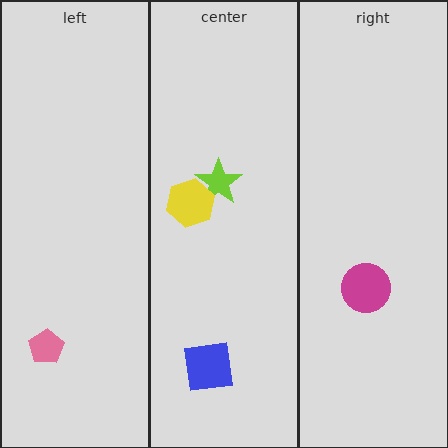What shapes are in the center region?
The lime star, the yellow hexagon, the blue square.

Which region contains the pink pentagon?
The left region.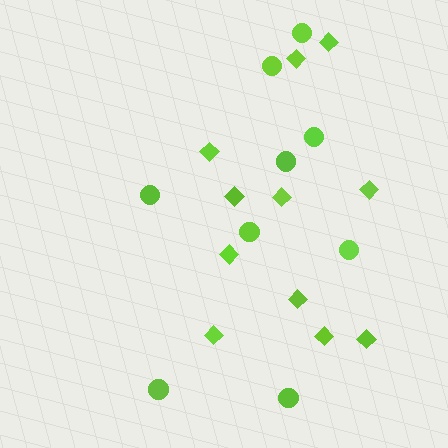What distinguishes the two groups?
There are 2 groups: one group of diamonds (11) and one group of circles (9).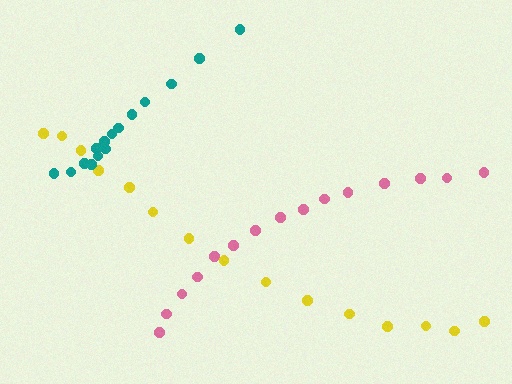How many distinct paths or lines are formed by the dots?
There are 3 distinct paths.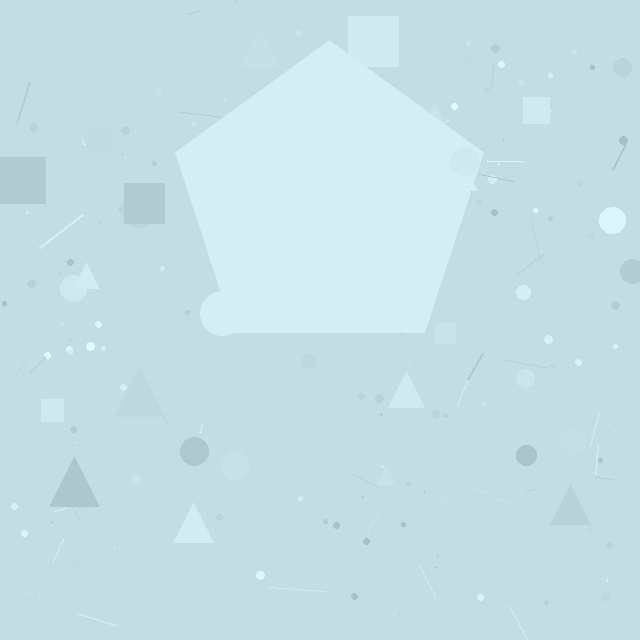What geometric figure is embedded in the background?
A pentagon is embedded in the background.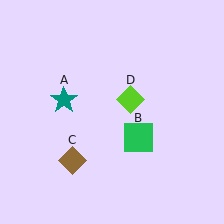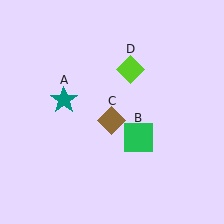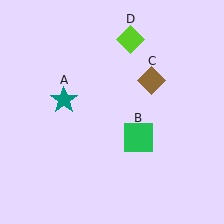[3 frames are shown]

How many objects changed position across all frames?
2 objects changed position: brown diamond (object C), lime diamond (object D).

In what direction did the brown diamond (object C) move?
The brown diamond (object C) moved up and to the right.